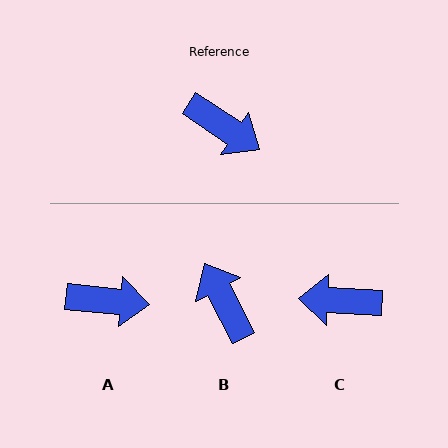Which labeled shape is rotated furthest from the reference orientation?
B, about 151 degrees away.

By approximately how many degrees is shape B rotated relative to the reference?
Approximately 151 degrees counter-clockwise.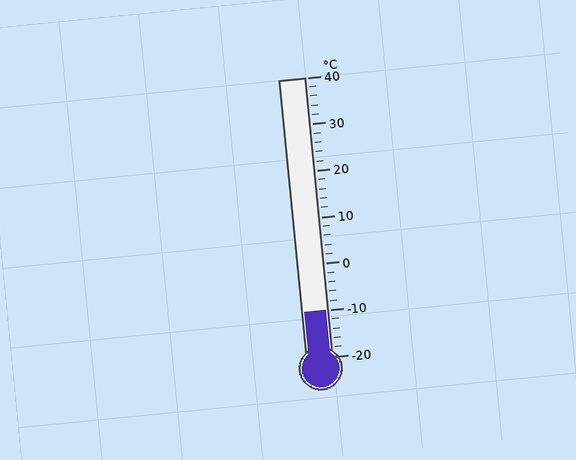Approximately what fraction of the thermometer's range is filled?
The thermometer is filled to approximately 15% of its range.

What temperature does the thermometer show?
The thermometer shows approximately -10°C.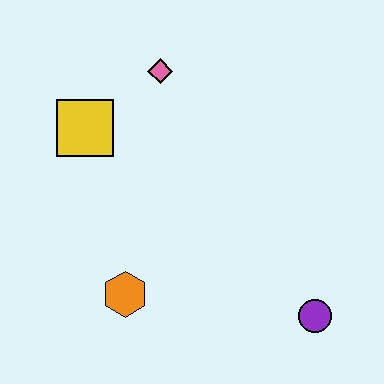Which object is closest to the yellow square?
The pink diamond is closest to the yellow square.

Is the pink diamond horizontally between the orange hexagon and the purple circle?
Yes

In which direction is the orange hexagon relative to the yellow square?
The orange hexagon is below the yellow square.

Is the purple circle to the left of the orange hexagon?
No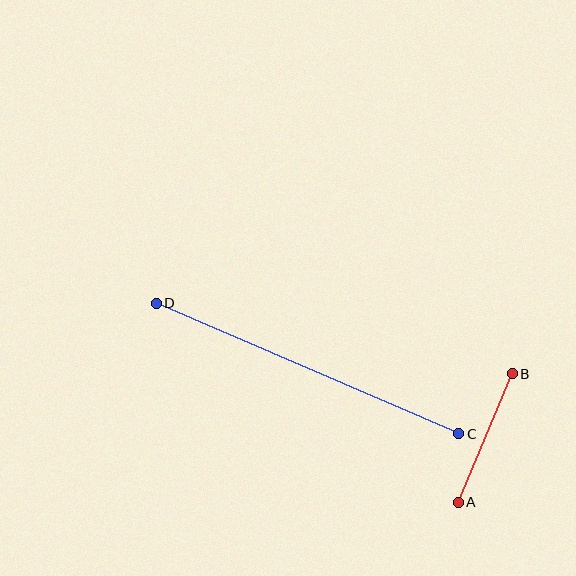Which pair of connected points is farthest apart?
Points C and D are farthest apart.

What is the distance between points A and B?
The distance is approximately 140 pixels.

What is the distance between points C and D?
The distance is approximately 329 pixels.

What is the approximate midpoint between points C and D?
The midpoint is at approximately (308, 369) pixels.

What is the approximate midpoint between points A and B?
The midpoint is at approximately (485, 438) pixels.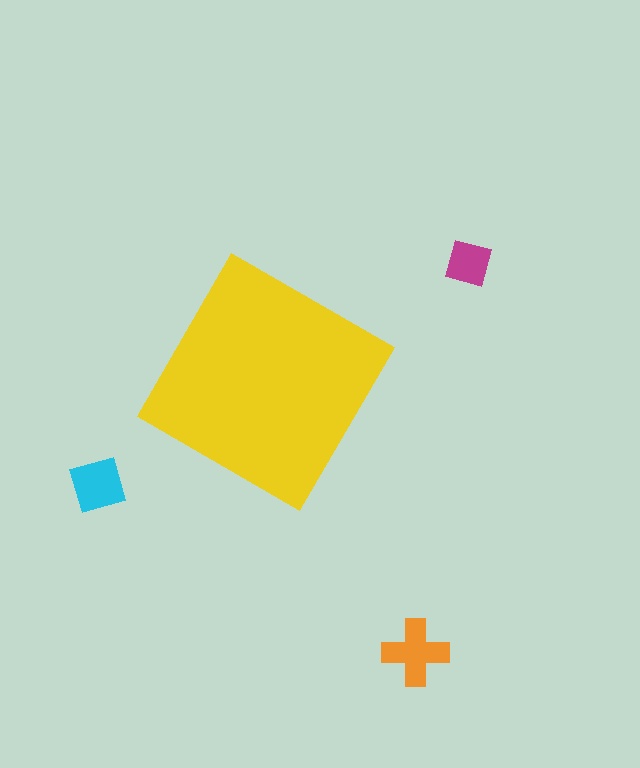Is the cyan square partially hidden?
No, the cyan square is fully visible.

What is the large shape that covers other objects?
A yellow diamond.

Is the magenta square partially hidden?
No, the magenta square is fully visible.